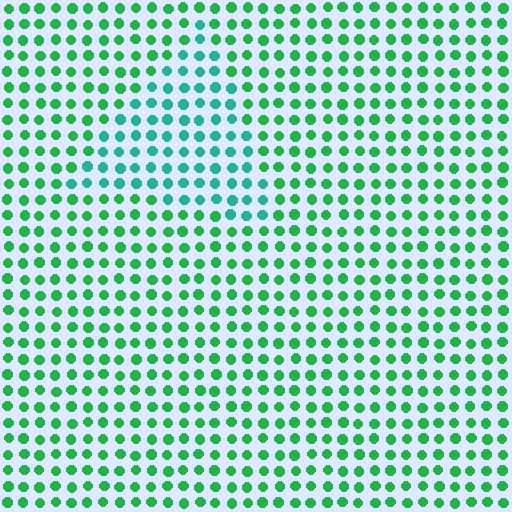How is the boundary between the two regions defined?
The boundary is defined purely by a slight shift in hue (about 33 degrees). Spacing, size, and orientation are identical on both sides.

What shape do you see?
I see a triangle.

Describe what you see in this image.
The image is filled with small green elements in a uniform arrangement. A triangle-shaped region is visible where the elements are tinted to a slightly different hue, forming a subtle color boundary.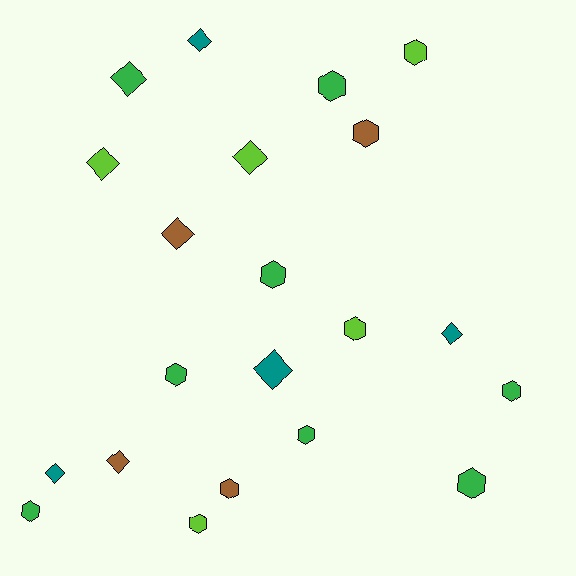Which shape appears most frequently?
Hexagon, with 12 objects.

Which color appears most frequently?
Green, with 8 objects.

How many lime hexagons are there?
There are 3 lime hexagons.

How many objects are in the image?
There are 21 objects.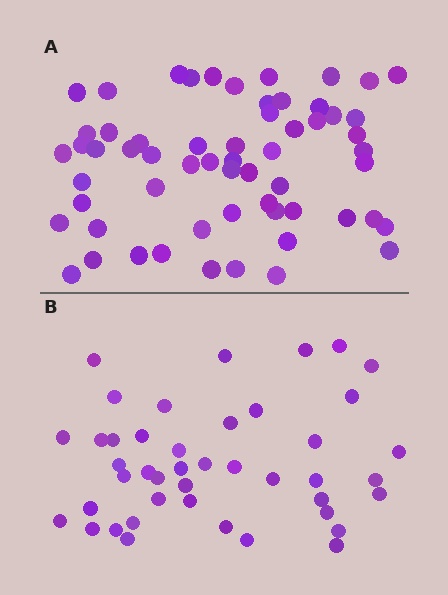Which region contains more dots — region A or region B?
Region A (the top region) has more dots.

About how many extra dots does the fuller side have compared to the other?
Region A has approximately 15 more dots than region B.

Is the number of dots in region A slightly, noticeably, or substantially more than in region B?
Region A has noticeably more, but not dramatically so. The ratio is roughly 1.4 to 1.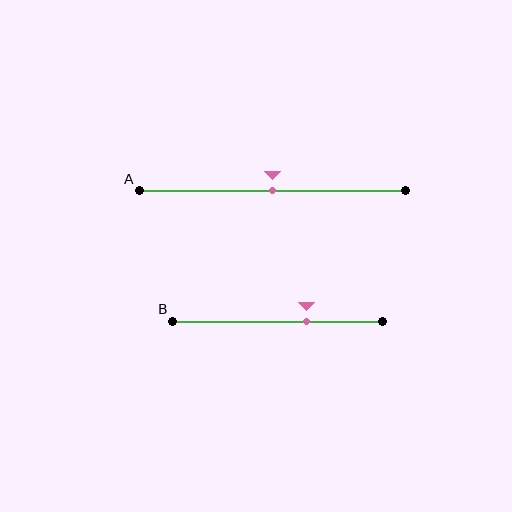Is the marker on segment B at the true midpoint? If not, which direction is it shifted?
No, the marker on segment B is shifted to the right by about 14% of the segment length.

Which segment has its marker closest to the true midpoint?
Segment A has its marker closest to the true midpoint.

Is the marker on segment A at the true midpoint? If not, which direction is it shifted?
Yes, the marker on segment A is at the true midpoint.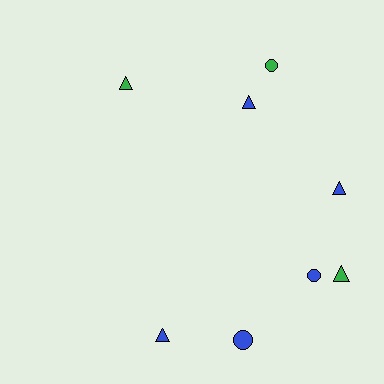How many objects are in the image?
There are 8 objects.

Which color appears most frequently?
Blue, with 5 objects.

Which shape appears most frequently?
Triangle, with 5 objects.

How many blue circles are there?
There are 2 blue circles.